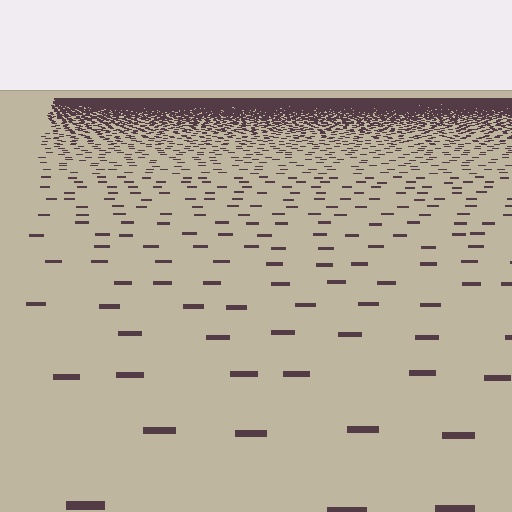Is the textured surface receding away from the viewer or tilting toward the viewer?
The surface is receding away from the viewer. Texture elements get smaller and denser toward the top.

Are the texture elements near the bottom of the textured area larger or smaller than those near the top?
Larger. Near the bottom, elements are closer to the viewer and appear at a bigger on-screen size.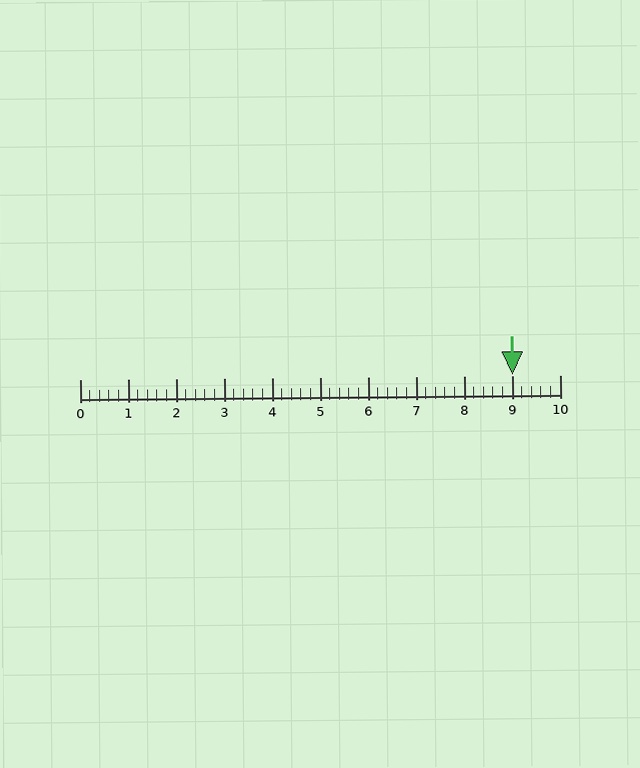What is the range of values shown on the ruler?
The ruler shows values from 0 to 10.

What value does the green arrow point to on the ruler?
The green arrow points to approximately 9.0.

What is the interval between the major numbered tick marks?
The major tick marks are spaced 1 units apart.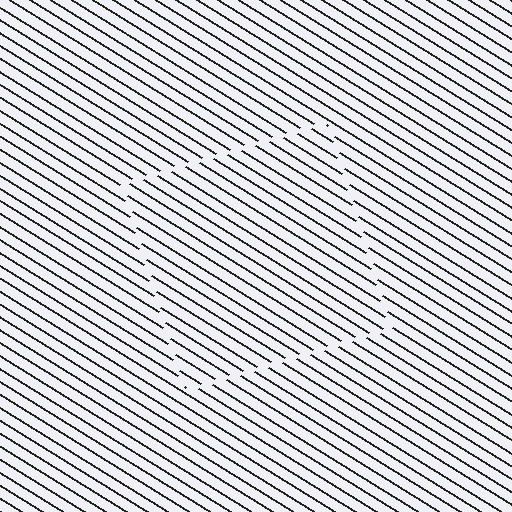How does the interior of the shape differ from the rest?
The interior of the shape contains the same grating, shifted by half a period — the contour is defined by the phase discontinuity where line-ends from the inner and outer gratings abut.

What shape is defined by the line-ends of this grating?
An illusory square. The interior of the shape contains the same grating, shifted by half a period — the contour is defined by the phase discontinuity where line-ends from the inner and outer gratings abut.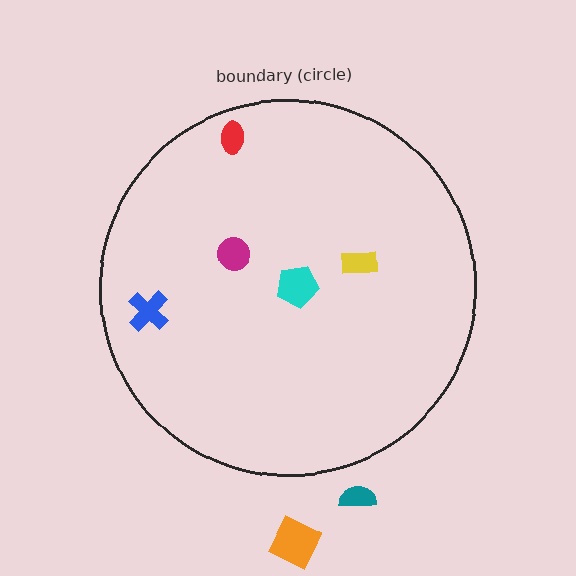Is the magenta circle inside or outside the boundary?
Inside.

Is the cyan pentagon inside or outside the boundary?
Inside.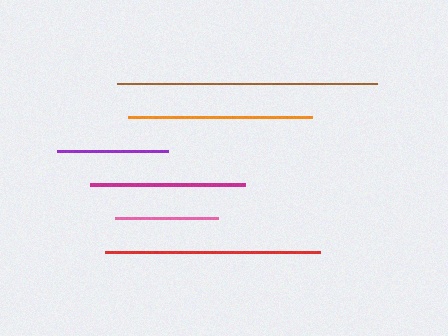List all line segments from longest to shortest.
From longest to shortest: brown, red, orange, magenta, purple, pink.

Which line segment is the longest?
The brown line is the longest at approximately 260 pixels.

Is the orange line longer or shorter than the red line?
The red line is longer than the orange line.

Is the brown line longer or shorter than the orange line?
The brown line is longer than the orange line.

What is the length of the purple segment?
The purple segment is approximately 111 pixels long.